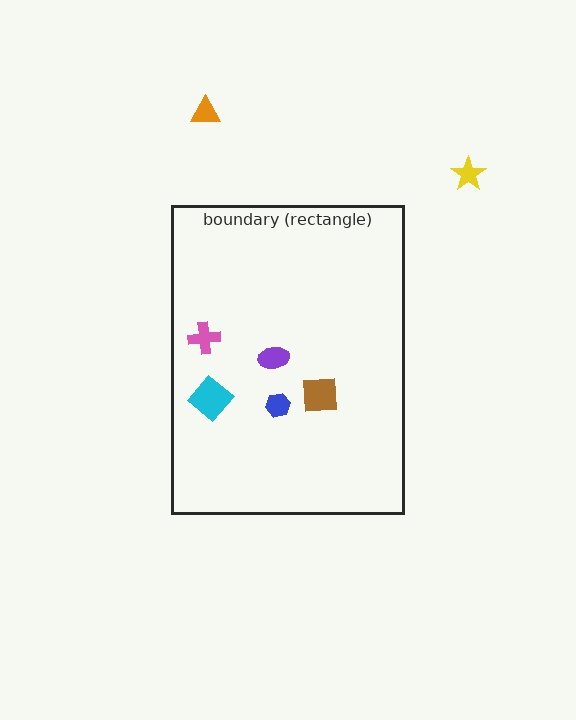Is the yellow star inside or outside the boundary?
Outside.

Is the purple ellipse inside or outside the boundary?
Inside.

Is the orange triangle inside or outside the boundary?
Outside.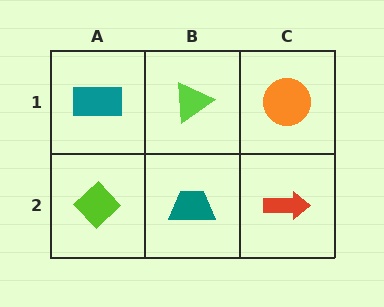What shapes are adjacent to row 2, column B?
A lime triangle (row 1, column B), a lime diamond (row 2, column A), a red arrow (row 2, column C).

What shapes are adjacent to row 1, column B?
A teal trapezoid (row 2, column B), a teal rectangle (row 1, column A), an orange circle (row 1, column C).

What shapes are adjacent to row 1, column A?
A lime diamond (row 2, column A), a lime triangle (row 1, column B).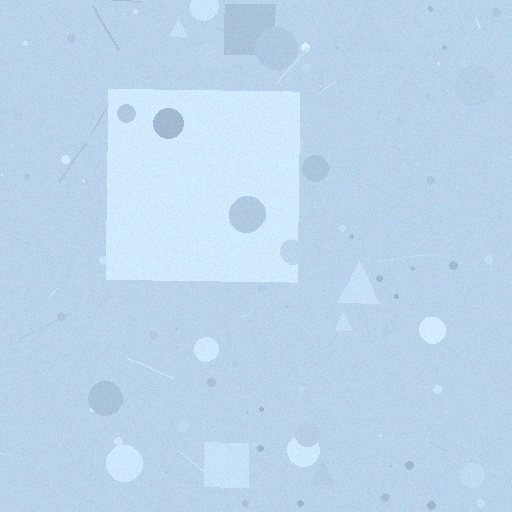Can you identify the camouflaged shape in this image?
The camouflaged shape is a square.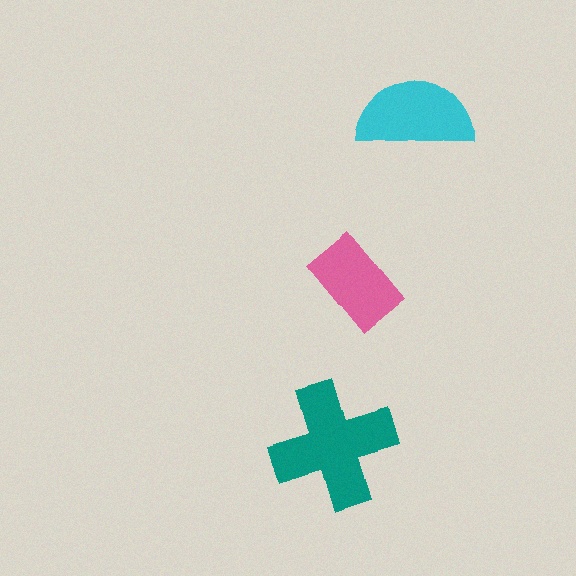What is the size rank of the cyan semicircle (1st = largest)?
2nd.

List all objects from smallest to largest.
The pink rectangle, the cyan semicircle, the teal cross.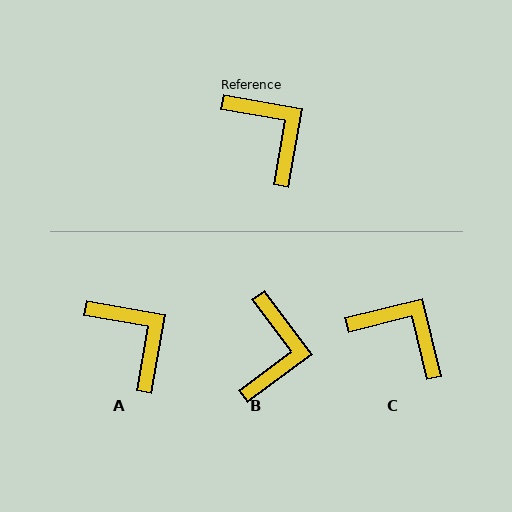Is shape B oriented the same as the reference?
No, it is off by about 43 degrees.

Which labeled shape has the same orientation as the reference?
A.